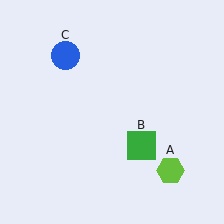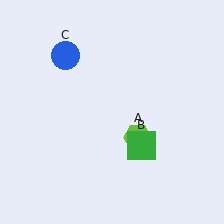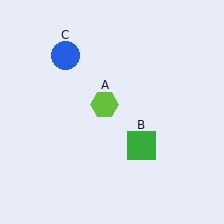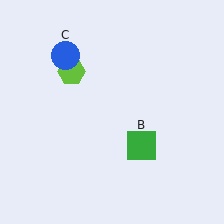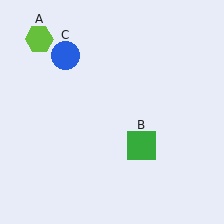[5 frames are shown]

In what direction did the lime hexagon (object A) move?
The lime hexagon (object A) moved up and to the left.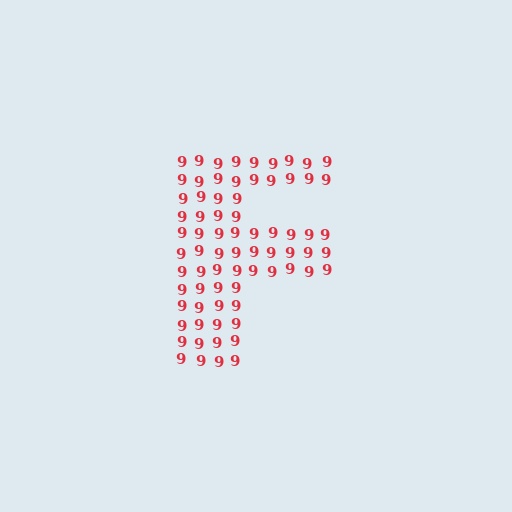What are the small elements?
The small elements are digit 9's.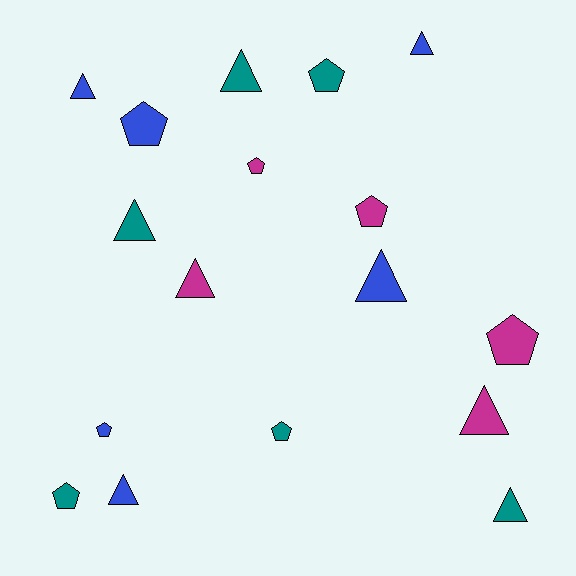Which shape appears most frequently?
Triangle, with 9 objects.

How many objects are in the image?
There are 17 objects.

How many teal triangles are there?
There are 3 teal triangles.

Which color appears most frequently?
Blue, with 6 objects.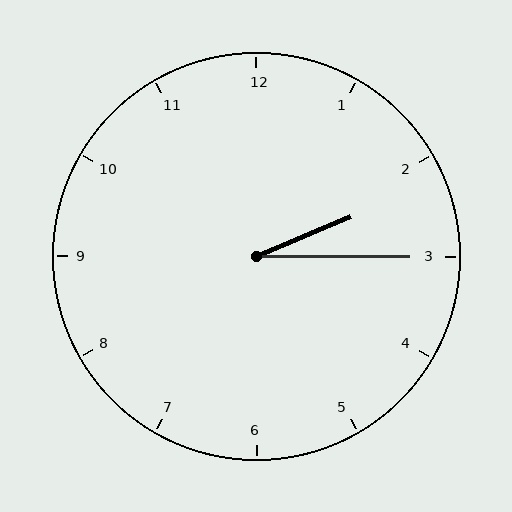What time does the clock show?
2:15.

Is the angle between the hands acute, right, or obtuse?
It is acute.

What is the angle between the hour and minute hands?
Approximately 22 degrees.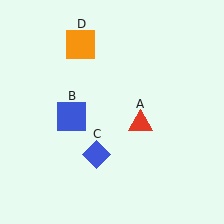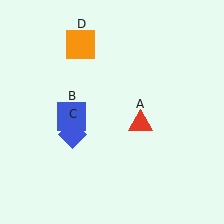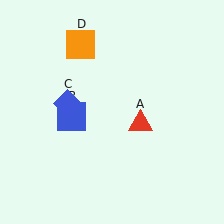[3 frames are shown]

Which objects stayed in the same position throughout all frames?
Red triangle (object A) and blue square (object B) and orange square (object D) remained stationary.